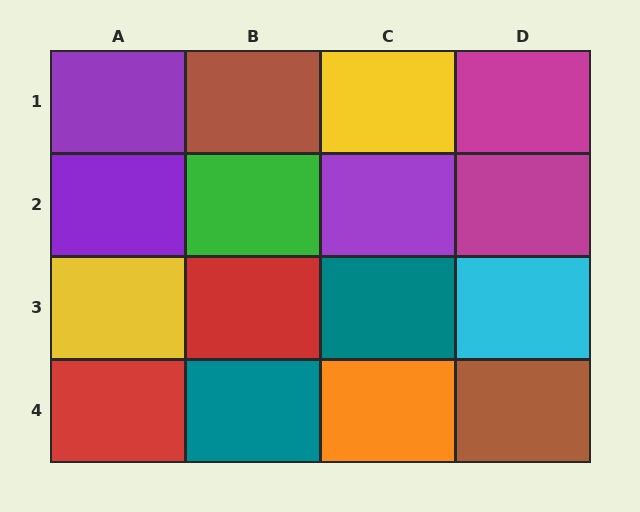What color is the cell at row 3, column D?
Cyan.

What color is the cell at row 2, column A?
Purple.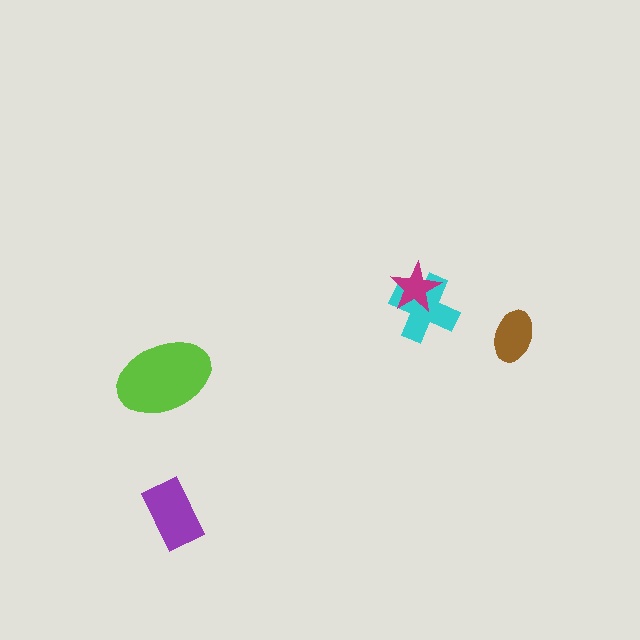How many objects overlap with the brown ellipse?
0 objects overlap with the brown ellipse.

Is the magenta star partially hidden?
No, no other shape covers it.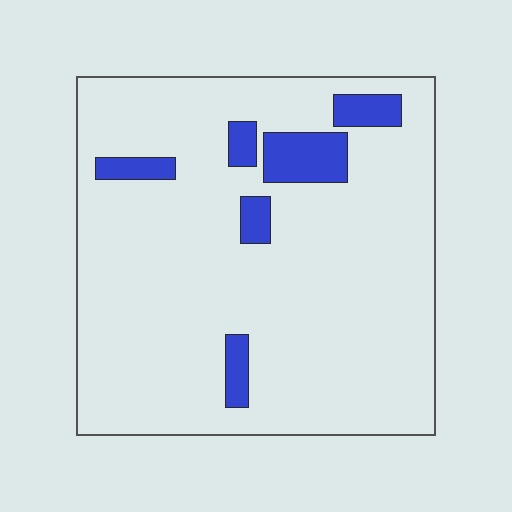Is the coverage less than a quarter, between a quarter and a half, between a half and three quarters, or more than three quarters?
Less than a quarter.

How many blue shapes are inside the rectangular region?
6.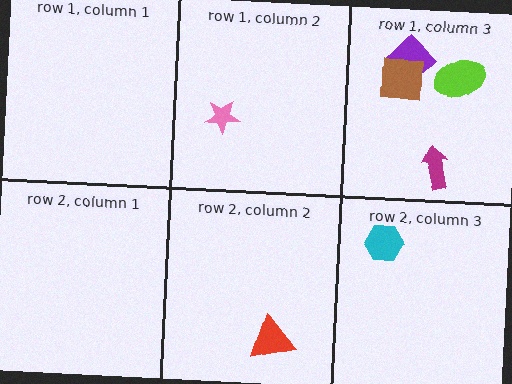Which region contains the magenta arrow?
The row 1, column 3 region.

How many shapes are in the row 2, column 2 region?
1.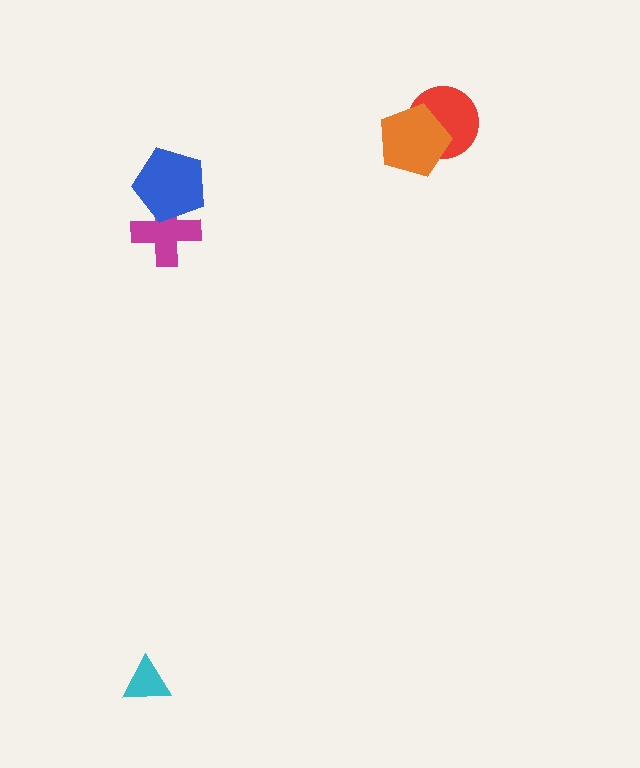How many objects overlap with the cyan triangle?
0 objects overlap with the cyan triangle.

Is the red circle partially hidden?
Yes, it is partially covered by another shape.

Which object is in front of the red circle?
The orange pentagon is in front of the red circle.